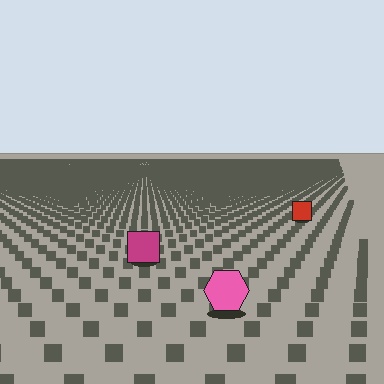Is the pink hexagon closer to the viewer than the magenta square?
Yes. The pink hexagon is closer — you can tell from the texture gradient: the ground texture is coarser near it.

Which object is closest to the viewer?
The pink hexagon is closest. The texture marks near it are larger and more spread out.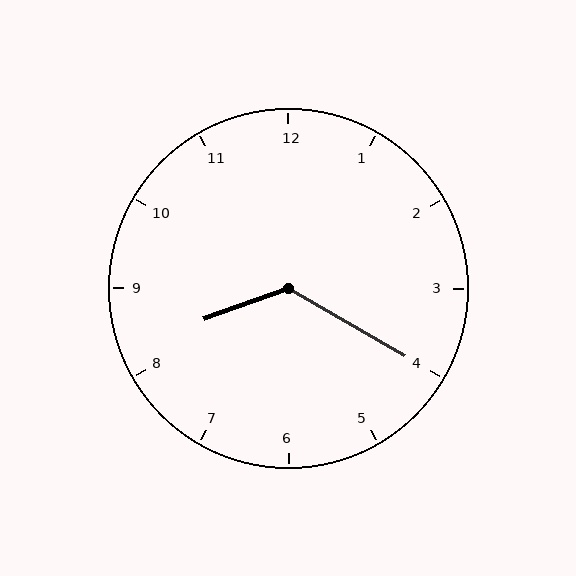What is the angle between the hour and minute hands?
Approximately 130 degrees.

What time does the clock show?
8:20.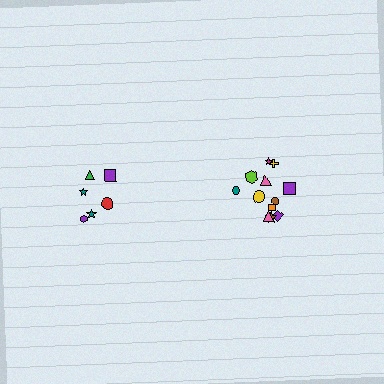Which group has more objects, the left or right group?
The right group.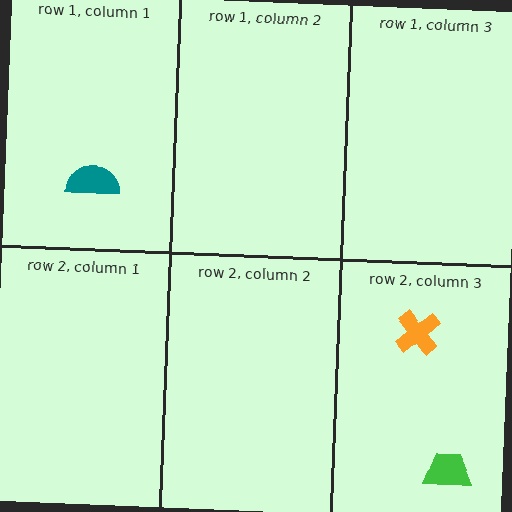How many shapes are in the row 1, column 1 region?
1.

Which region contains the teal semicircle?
The row 1, column 1 region.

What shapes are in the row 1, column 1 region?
The teal semicircle.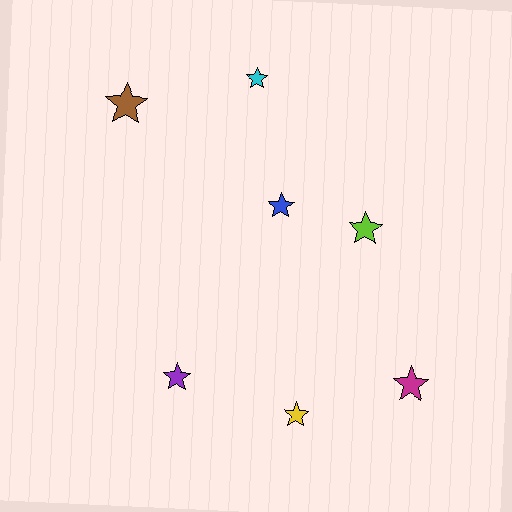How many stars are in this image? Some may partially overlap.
There are 7 stars.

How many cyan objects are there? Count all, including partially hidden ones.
There is 1 cyan object.